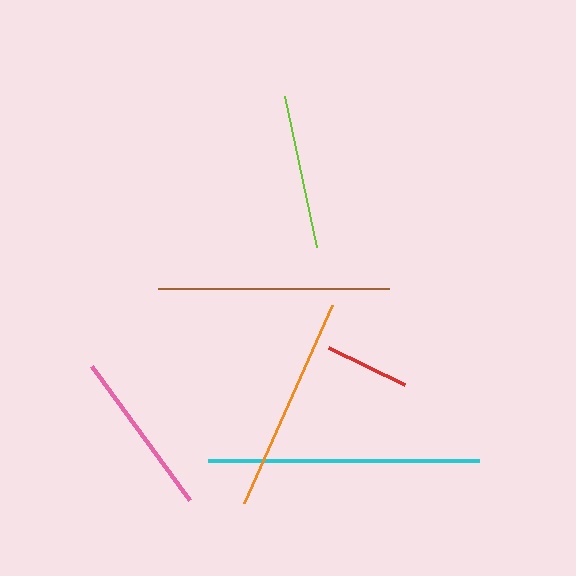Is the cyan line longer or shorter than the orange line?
The cyan line is longer than the orange line.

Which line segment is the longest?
The cyan line is the longest at approximately 271 pixels.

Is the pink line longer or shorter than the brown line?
The brown line is longer than the pink line.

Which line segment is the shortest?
The red line is the shortest at approximately 85 pixels.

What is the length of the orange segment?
The orange segment is approximately 217 pixels long.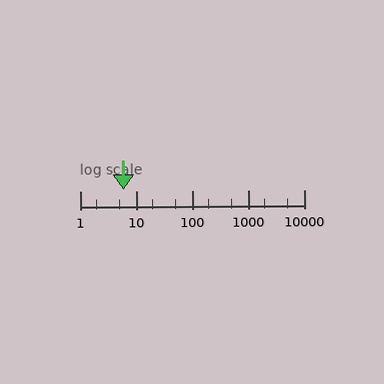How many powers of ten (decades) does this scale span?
The scale spans 4 decades, from 1 to 10000.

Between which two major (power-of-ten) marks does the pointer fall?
The pointer is between 1 and 10.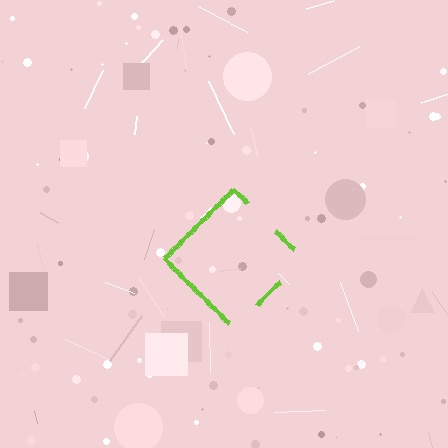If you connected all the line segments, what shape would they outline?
They would outline a diamond.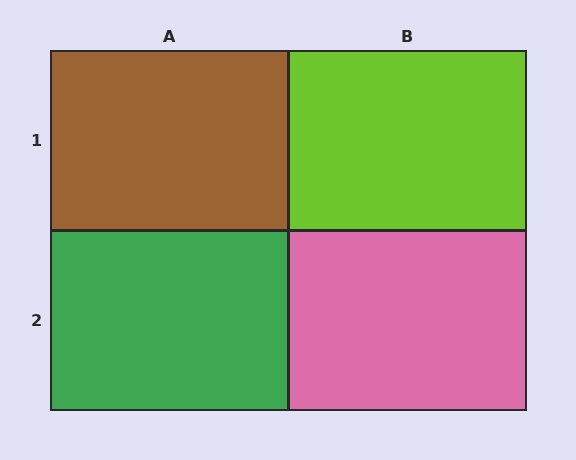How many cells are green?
1 cell is green.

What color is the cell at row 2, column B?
Pink.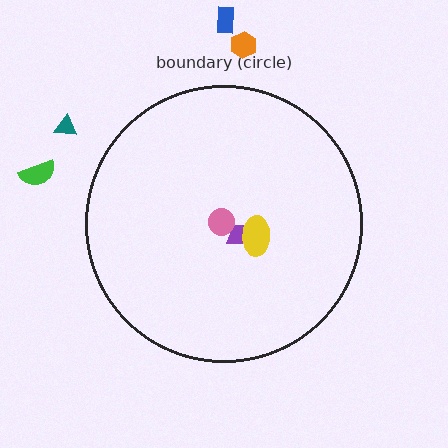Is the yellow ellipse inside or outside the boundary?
Inside.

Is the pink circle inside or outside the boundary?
Inside.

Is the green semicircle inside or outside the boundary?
Outside.